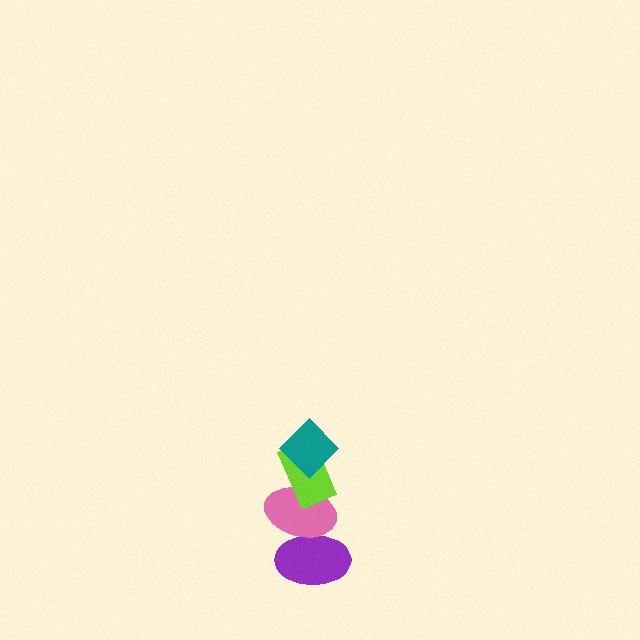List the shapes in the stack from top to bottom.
From top to bottom: the teal diamond, the lime rectangle, the pink ellipse, the purple ellipse.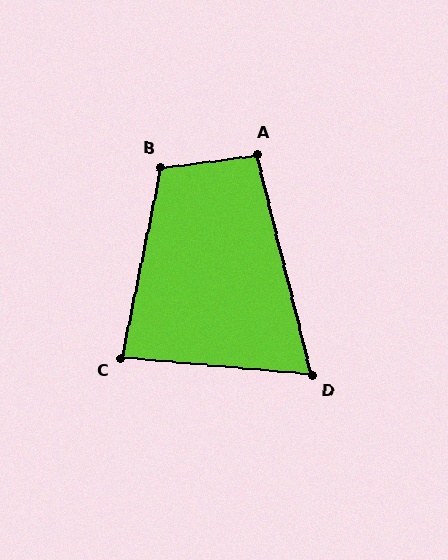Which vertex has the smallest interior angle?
D, at approximately 71 degrees.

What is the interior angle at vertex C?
Approximately 83 degrees (acute).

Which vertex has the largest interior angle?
B, at approximately 109 degrees.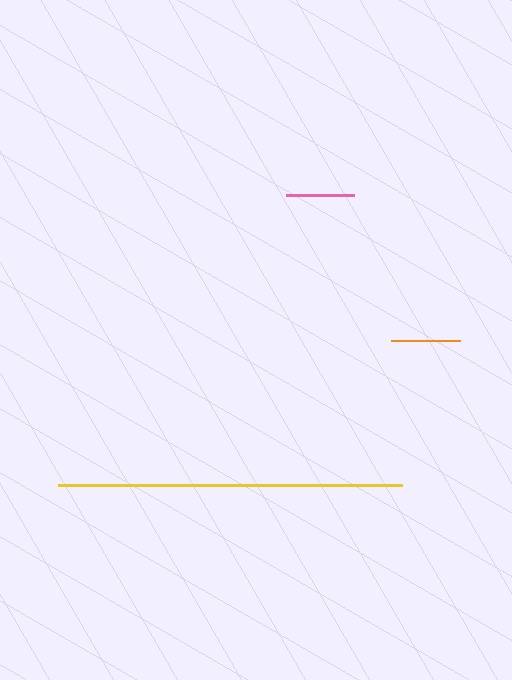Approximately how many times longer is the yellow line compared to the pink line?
The yellow line is approximately 5.1 times the length of the pink line.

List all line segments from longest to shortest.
From longest to shortest: yellow, orange, pink.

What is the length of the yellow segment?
The yellow segment is approximately 344 pixels long.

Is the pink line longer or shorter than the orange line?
The orange line is longer than the pink line.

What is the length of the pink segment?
The pink segment is approximately 68 pixels long.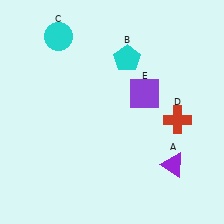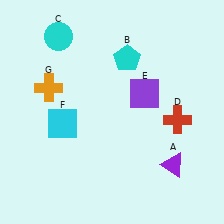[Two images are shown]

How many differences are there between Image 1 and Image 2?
There are 2 differences between the two images.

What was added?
A cyan square (F), an orange cross (G) were added in Image 2.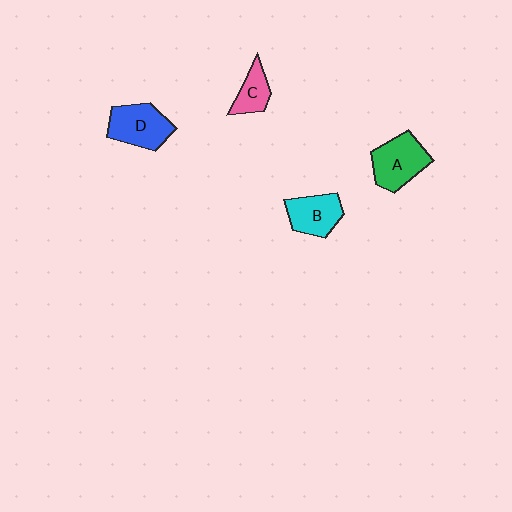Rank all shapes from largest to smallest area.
From largest to smallest: A (green), D (blue), B (cyan), C (pink).